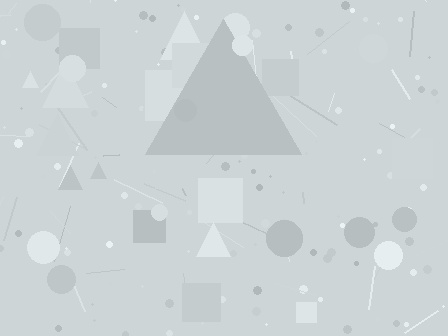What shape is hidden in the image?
A triangle is hidden in the image.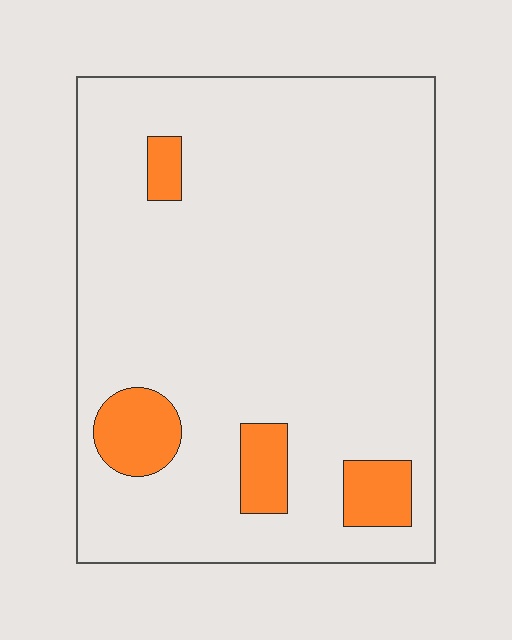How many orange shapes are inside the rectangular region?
4.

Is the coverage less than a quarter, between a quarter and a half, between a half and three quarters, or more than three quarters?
Less than a quarter.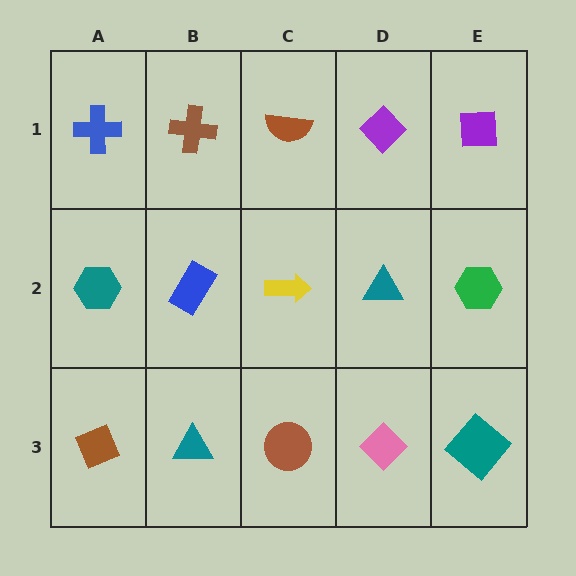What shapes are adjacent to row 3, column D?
A teal triangle (row 2, column D), a brown circle (row 3, column C), a teal diamond (row 3, column E).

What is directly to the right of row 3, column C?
A pink diamond.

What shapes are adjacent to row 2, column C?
A brown semicircle (row 1, column C), a brown circle (row 3, column C), a blue rectangle (row 2, column B), a teal triangle (row 2, column D).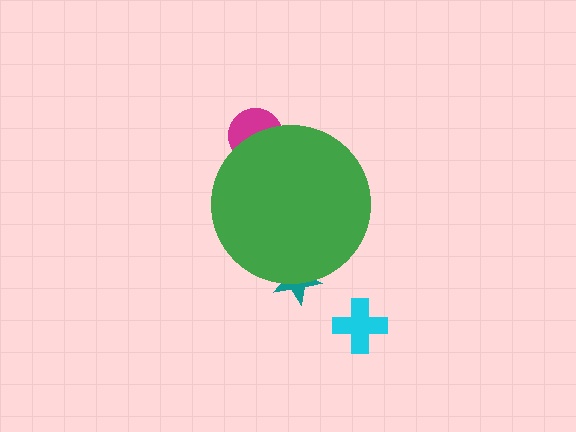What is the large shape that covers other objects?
A green circle.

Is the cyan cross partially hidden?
No, the cyan cross is fully visible.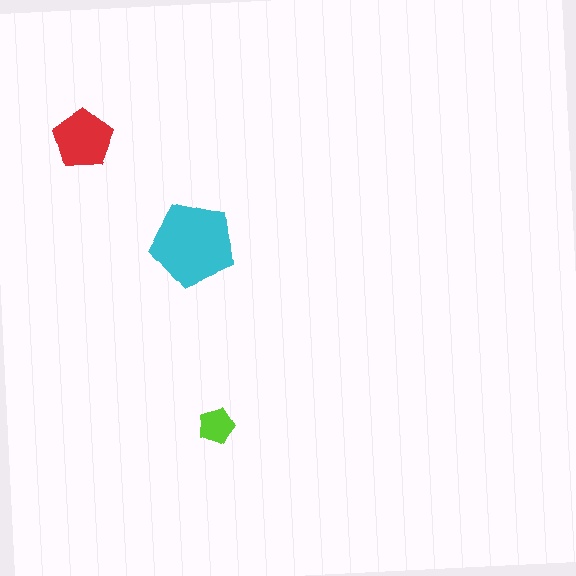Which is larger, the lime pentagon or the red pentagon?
The red one.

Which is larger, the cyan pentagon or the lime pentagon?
The cyan one.